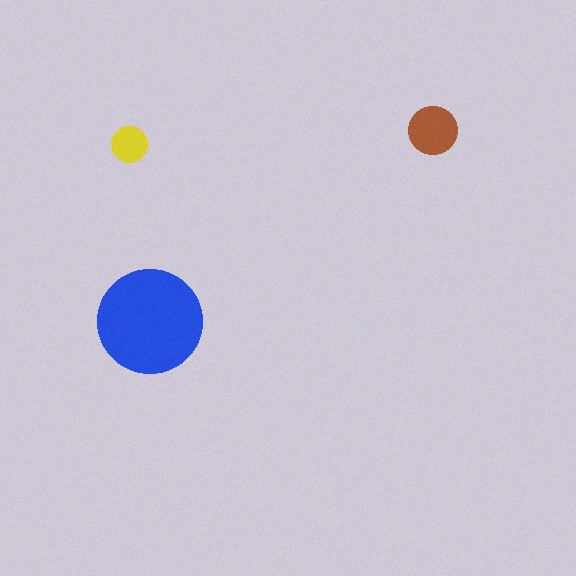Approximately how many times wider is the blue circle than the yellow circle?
About 3 times wider.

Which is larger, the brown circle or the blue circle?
The blue one.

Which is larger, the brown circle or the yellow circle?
The brown one.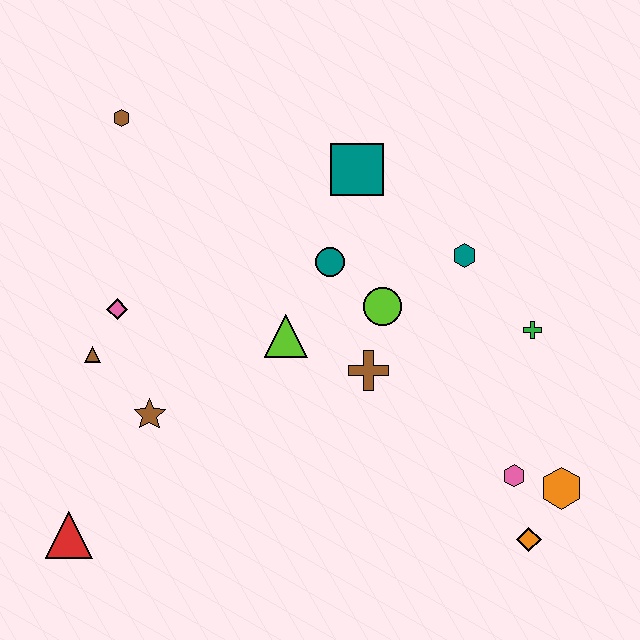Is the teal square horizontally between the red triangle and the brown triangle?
No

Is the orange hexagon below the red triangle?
No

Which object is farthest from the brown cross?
The brown hexagon is farthest from the brown cross.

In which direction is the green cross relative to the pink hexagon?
The green cross is above the pink hexagon.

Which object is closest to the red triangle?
The brown star is closest to the red triangle.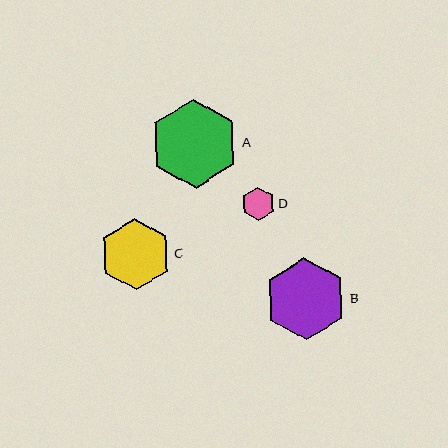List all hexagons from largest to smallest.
From largest to smallest: A, B, C, D.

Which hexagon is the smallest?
Hexagon D is the smallest with a size of approximately 33 pixels.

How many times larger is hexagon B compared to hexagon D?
Hexagon B is approximately 2.5 times the size of hexagon D.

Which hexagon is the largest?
Hexagon A is the largest with a size of approximately 89 pixels.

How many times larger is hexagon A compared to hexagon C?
Hexagon A is approximately 1.3 times the size of hexagon C.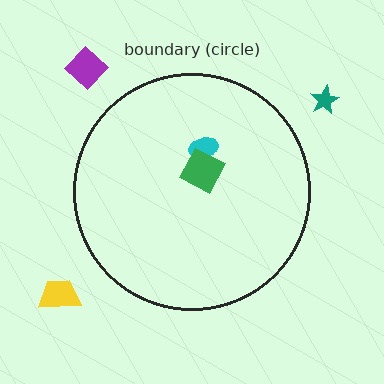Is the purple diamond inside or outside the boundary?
Outside.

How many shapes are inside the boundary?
2 inside, 3 outside.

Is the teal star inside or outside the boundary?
Outside.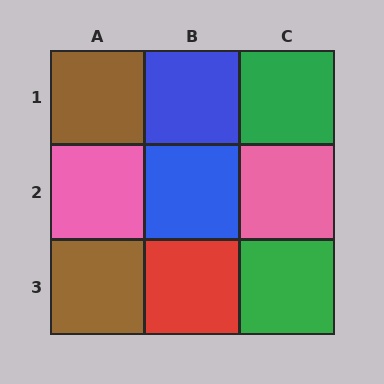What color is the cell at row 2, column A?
Pink.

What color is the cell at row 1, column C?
Green.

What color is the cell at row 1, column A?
Brown.